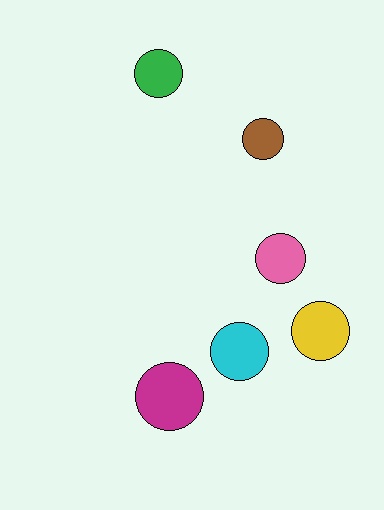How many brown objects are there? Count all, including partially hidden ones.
There is 1 brown object.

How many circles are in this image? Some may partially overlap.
There are 6 circles.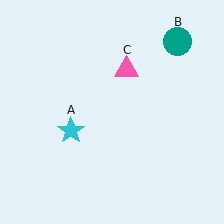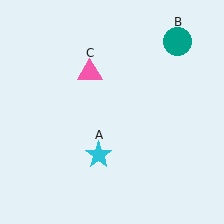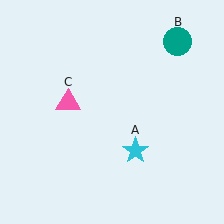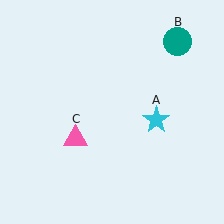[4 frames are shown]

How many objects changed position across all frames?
2 objects changed position: cyan star (object A), pink triangle (object C).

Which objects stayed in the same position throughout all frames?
Teal circle (object B) remained stationary.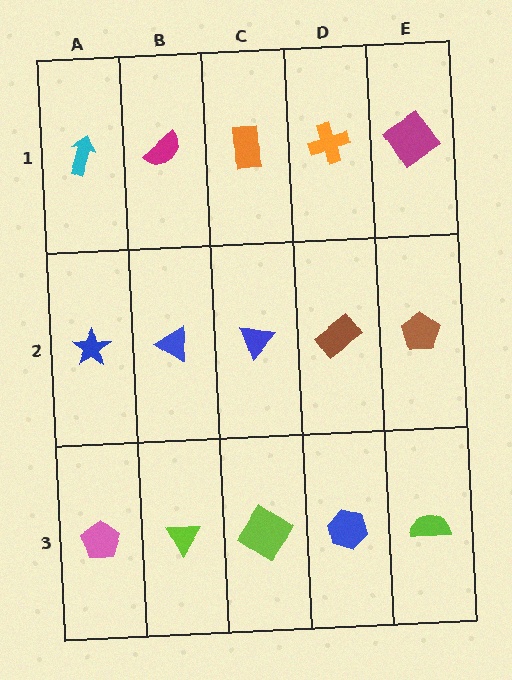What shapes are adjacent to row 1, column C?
A blue triangle (row 2, column C), a magenta semicircle (row 1, column B), an orange cross (row 1, column D).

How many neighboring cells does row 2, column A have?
3.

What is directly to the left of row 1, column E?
An orange cross.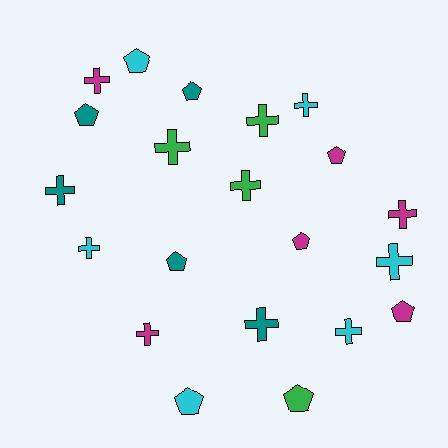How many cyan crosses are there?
There are 4 cyan crosses.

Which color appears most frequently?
Magenta, with 6 objects.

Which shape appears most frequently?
Cross, with 12 objects.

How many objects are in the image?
There are 21 objects.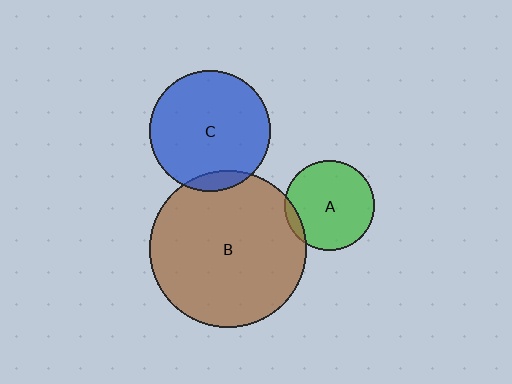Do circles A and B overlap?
Yes.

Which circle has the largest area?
Circle B (brown).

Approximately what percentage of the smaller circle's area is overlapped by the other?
Approximately 5%.